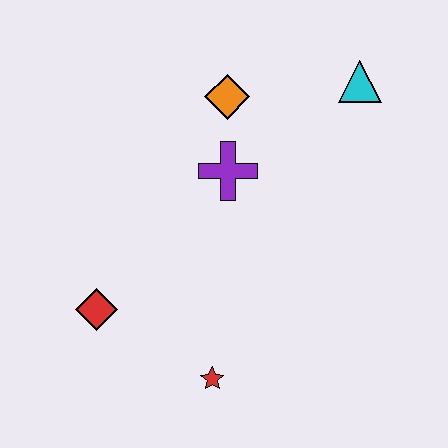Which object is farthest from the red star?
The cyan triangle is farthest from the red star.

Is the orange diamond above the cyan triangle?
No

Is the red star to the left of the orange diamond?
Yes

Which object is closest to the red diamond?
The red star is closest to the red diamond.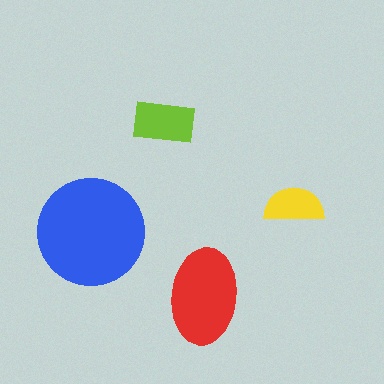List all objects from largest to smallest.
The blue circle, the red ellipse, the lime rectangle, the yellow semicircle.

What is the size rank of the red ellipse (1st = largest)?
2nd.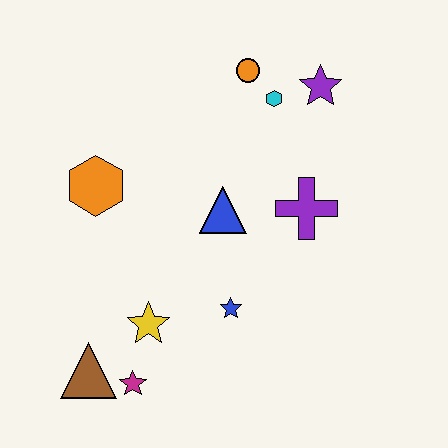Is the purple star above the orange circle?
No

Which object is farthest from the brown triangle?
The purple star is farthest from the brown triangle.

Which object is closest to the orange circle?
The cyan hexagon is closest to the orange circle.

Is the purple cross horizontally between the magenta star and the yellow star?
No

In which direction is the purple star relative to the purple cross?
The purple star is above the purple cross.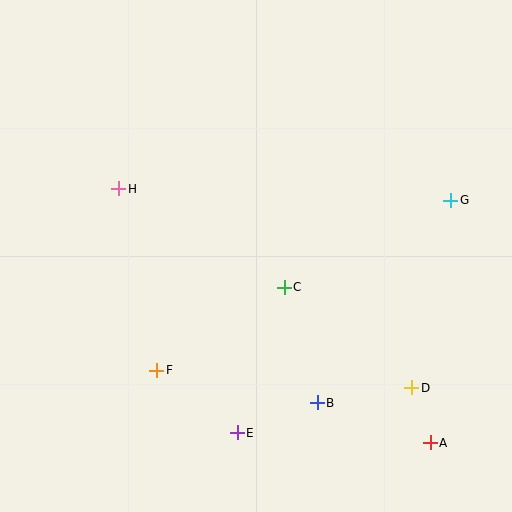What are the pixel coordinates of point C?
Point C is at (284, 287).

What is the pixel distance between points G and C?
The distance between G and C is 188 pixels.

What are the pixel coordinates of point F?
Point F is at (157, 370).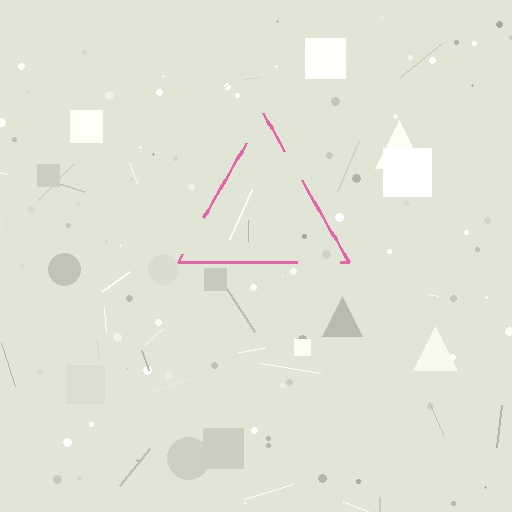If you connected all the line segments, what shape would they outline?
They would outline a triangle.